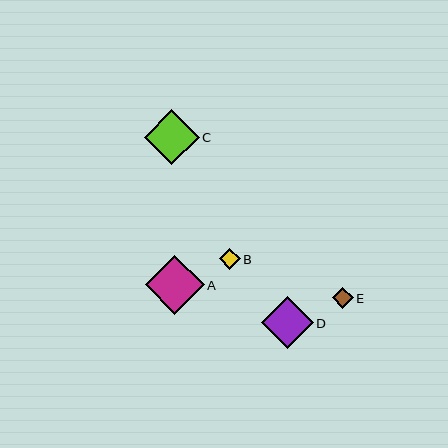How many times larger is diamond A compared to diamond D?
Diamond A is approximately 1.1 times the size of diamond D.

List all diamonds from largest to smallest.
From largest to smallest: A, C, D, E, B.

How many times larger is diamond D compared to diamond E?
Diamond D is approximately 2.4 times the size of diamond E.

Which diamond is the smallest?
Diamond B is the smallest with a size of approximately 21 pixels.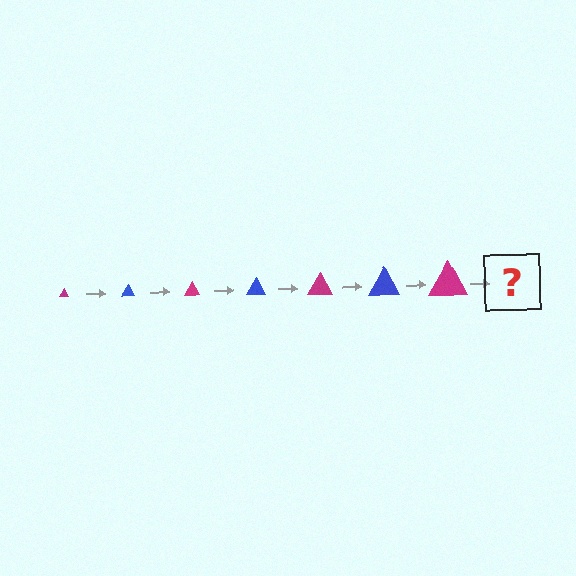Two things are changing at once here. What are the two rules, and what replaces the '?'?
The two rules are that the triangle grows larger each step and the color cycles through magenta and blue. The '?' should be a blue triangle, larger than the previous one.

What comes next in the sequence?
The next element should be a blue triangle, larger than the previous one.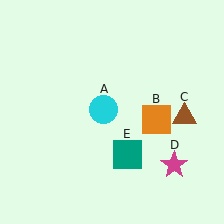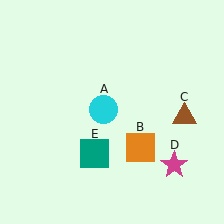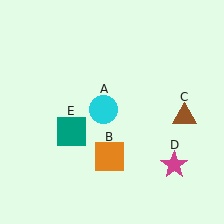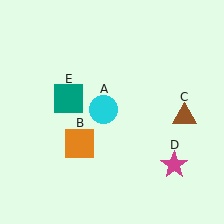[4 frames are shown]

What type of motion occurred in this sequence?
The orange square (object B), teal square (object E) rotated clockwise around the center of the scene.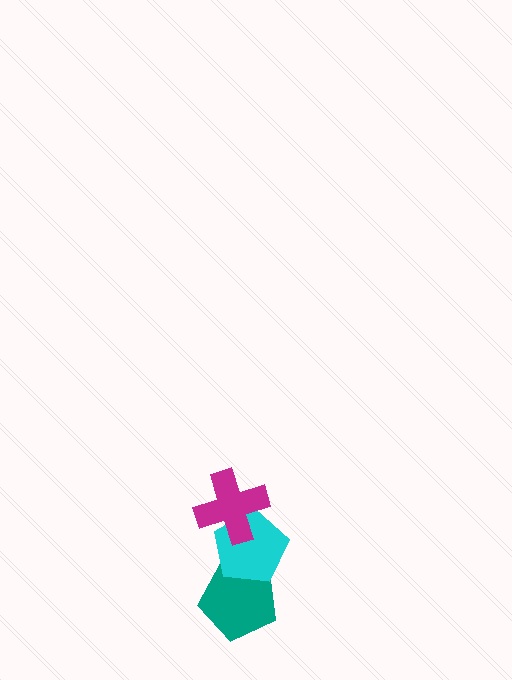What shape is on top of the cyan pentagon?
The magenta cross is on top of the cyan pentagon.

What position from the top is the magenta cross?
The magenta cross is 1st from the top.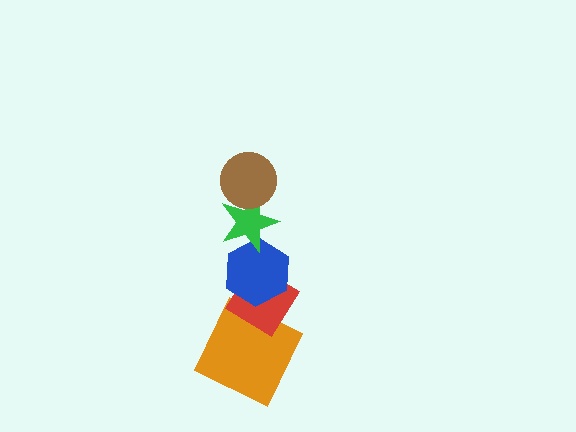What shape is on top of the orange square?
The red diamond is on top of the orange square.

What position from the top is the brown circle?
The brown circle is 1st from the top.